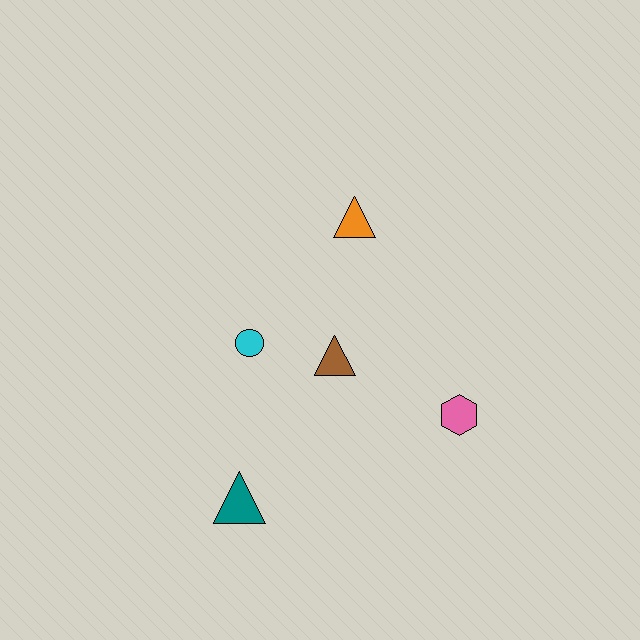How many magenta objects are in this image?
There are no magenta objects.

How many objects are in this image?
There are 5 objects.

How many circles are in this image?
There is 1 circle.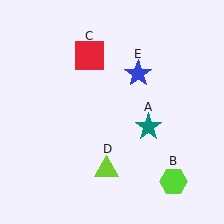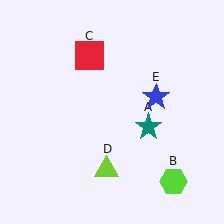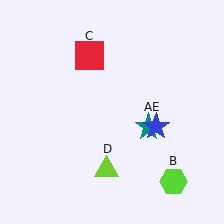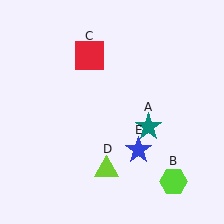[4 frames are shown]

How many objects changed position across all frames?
1 object changed position: blue star (object E).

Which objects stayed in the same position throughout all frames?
Teal star (object A) and lime hexagon (object B) and red square (object C) and lime triangle (object D) remained stationary.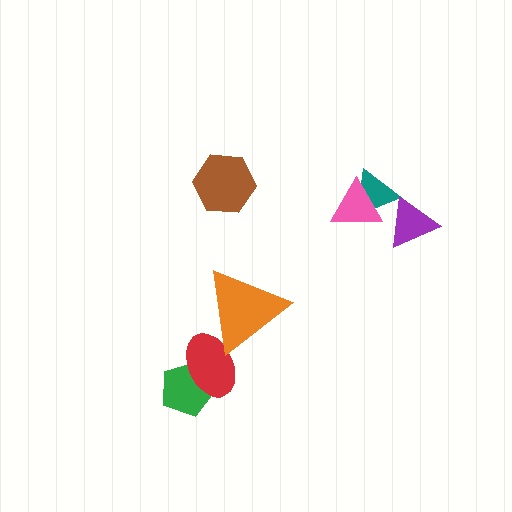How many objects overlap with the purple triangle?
1 object overlaps with the purple triangle.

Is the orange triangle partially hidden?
No, no other shape covers it.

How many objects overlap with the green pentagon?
1 object overlaps with the green pentagon.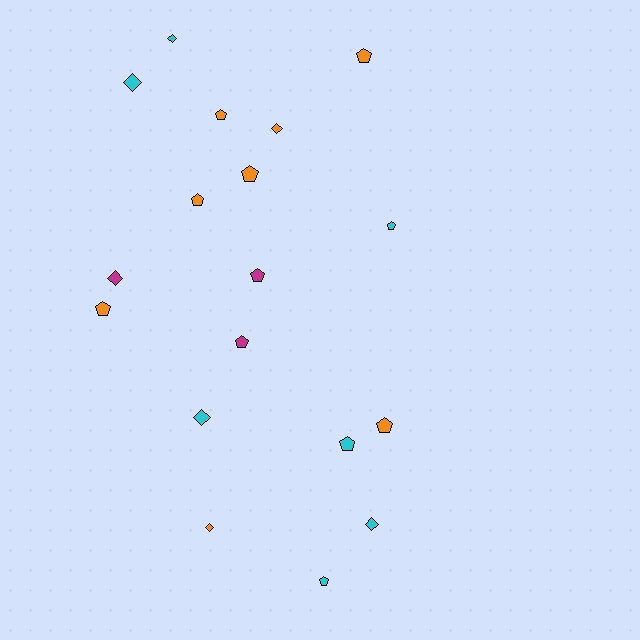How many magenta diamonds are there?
There is 1 magenta diamond.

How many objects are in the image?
There are 18 objects.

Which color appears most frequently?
Orange, with 8 objects.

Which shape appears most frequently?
Pentagon, with 11 objects.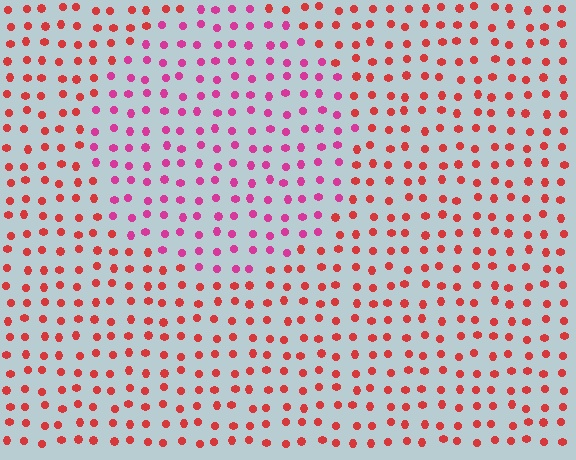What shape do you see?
I see a circle.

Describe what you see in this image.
The image is filled with small red elements in a uniform arrangement. A circle-shaped region is visible where the elements are tinted to a slightly different hue, forming a subtle color boundary.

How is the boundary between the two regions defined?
The boundary is defined purely by a slight shift in hue (about 36 degrees). Spacing, size, and orientation are identical on both sides.